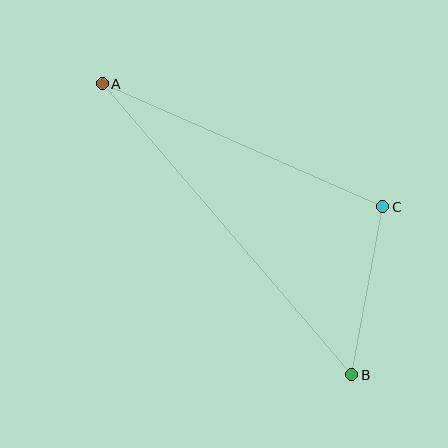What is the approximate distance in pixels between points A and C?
The distance between A and C is approximately 307 pixels.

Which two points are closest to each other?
Points B and C are closest to each other.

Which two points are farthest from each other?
Points A and B are farthest from each other.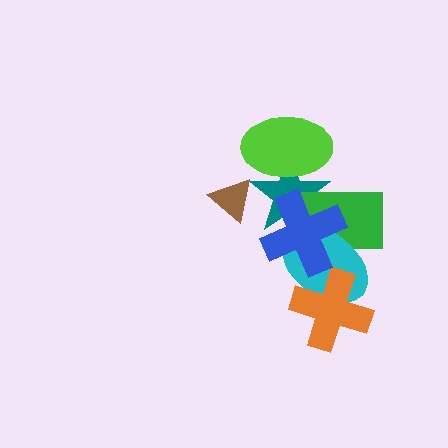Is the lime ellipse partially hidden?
No, no other shape covers it.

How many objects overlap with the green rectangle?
3 objects overlap with the green rectangle.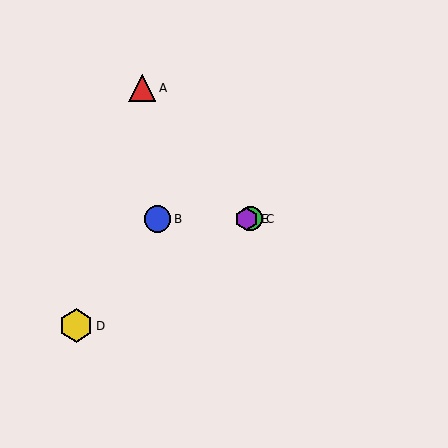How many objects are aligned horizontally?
3 objects (B, C, E) are aligned horizontally.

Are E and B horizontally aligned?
Yes, both are at y≈219.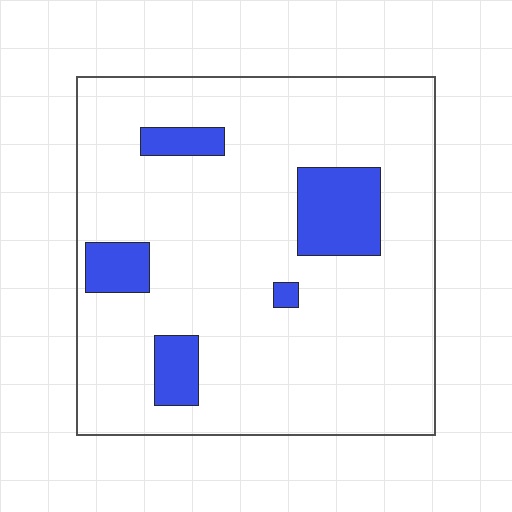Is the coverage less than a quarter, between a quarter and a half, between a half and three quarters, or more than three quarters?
Less than a quarter.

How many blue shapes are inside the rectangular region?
5.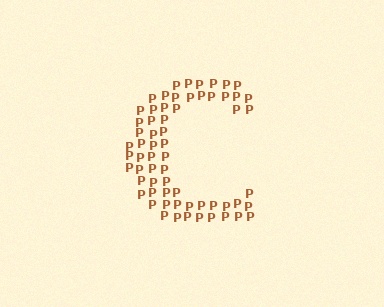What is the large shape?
The large shape is the letter C.